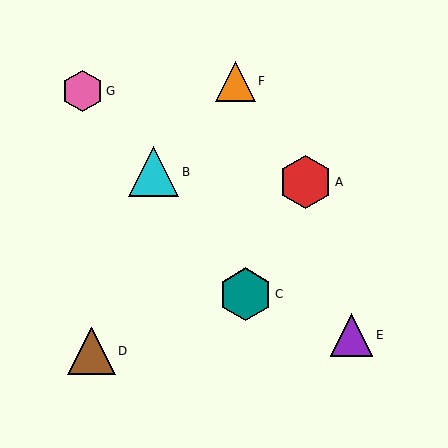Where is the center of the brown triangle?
The center of the brown triangle is at (92, 351).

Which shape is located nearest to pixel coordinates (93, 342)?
The brown triangle (labeled D) at (92, 351) is nearest to that location.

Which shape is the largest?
The red hexagon (labeled A) is the largest.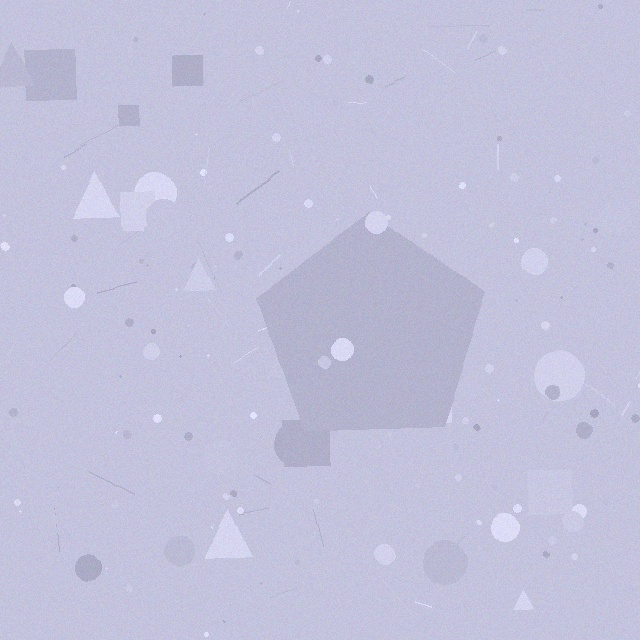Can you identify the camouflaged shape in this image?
The camouflaged shape is a pentagon.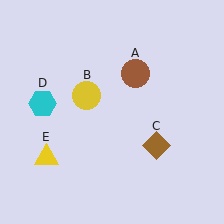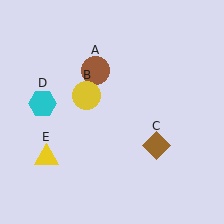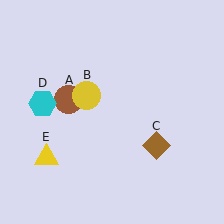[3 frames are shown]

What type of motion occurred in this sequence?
The brown circle (object A) rotated counterclockwise around the center of the scene.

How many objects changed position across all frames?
1 object changed position: brown circle (object A).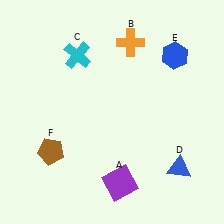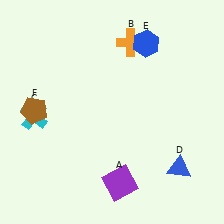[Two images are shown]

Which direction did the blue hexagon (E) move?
The blue hexagon (E) moved left.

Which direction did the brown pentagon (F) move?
The brown pentagon (F) moved up.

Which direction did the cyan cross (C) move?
The cyan cross (C) moved down.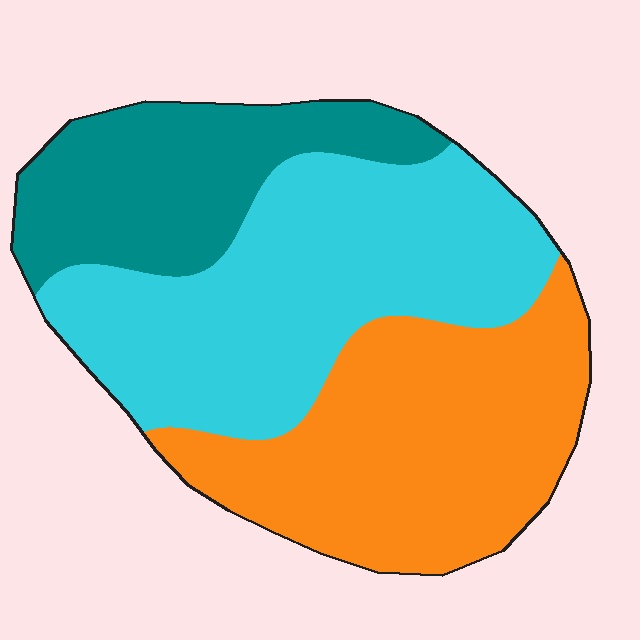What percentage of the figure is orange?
Orange covers 36% of the figure.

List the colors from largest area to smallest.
From largest to smallest: cyan, orange, teal.